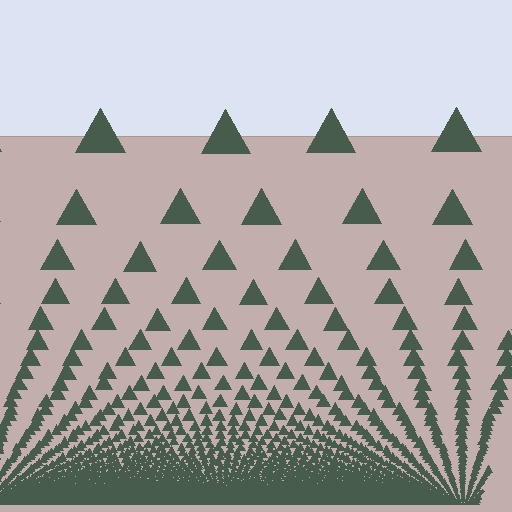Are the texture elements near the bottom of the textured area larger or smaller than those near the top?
Smaller. The gradient is inverted — elements near the bottom are smaller and denser.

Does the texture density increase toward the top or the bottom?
Density increases toward the bottom.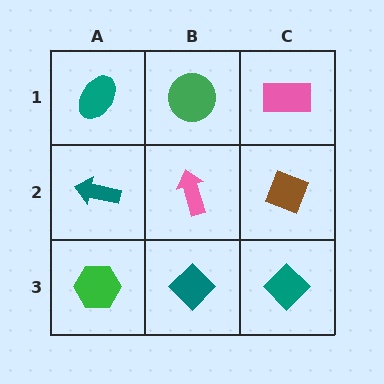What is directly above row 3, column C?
A brown diamond.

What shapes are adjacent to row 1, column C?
A brown diamond (row 2, column C), a green circle (row 1, column B).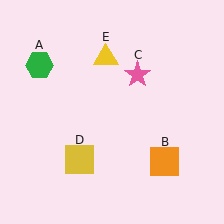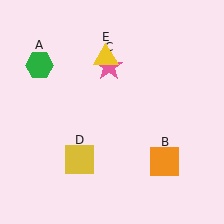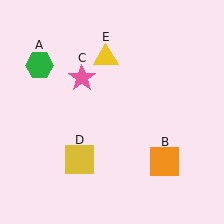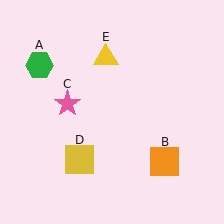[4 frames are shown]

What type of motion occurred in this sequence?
The pink star (object C) rotated counterclockwise around the center of the scene.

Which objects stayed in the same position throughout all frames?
Green hexagon (object A) and orange square (object B) and yellow square (object D) and yellow triangle (object E) remained stationary.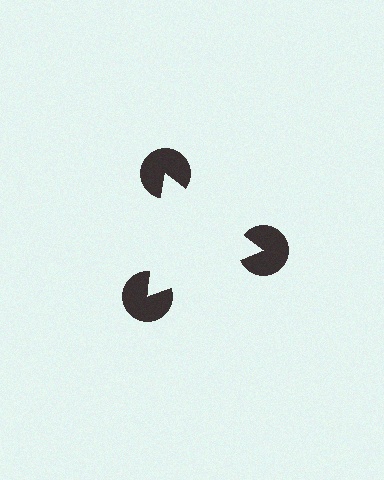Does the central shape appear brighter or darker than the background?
It typically appears slightly brighter than the background, even though no actual brightness change is drawn.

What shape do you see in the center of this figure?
An illusory triangle — its edges are inferred from the aligned wedge cuts in the pac-man discs, not physically drawn.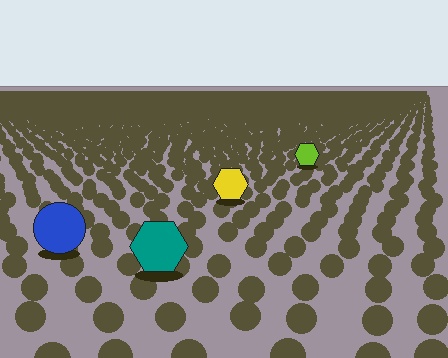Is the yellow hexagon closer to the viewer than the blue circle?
No. The blue circle is closer — you can tell from the texture gradient: the ground texture is coarser near it.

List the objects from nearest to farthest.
From nearest to farthest: the teal hexagon, the blue circle, the yellow hexagon, the lime hexagon.